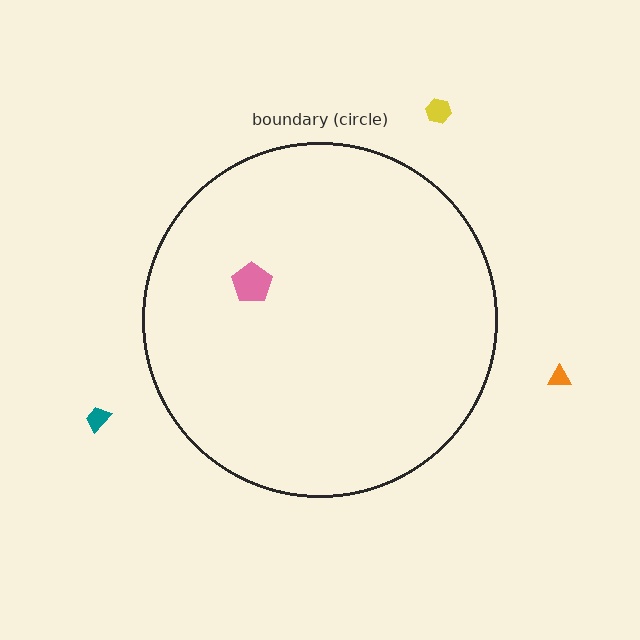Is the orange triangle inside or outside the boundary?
Outside.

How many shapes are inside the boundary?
1 inside, 3 outside.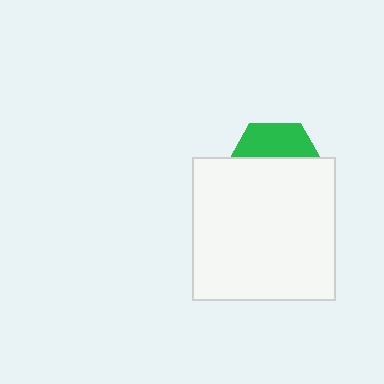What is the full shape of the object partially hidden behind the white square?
The partially hidden object is a green hexagon.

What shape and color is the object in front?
The object in front is a white square.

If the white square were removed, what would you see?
You would see the complete green hexagon.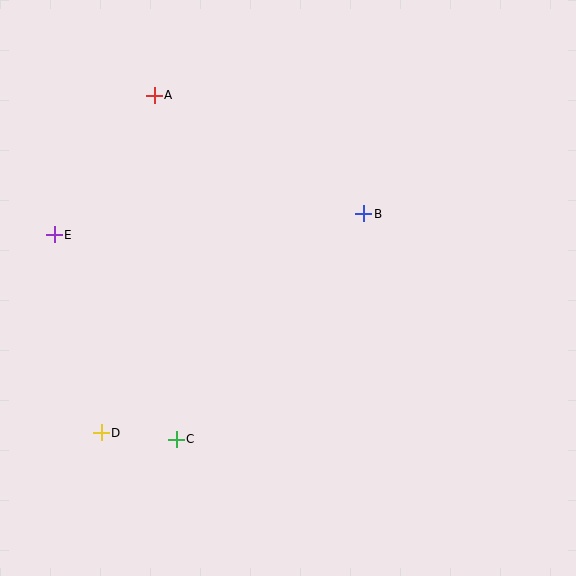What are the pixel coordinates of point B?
Point B is at (364, 214).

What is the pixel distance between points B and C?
The distance between B and C is 293 pixels.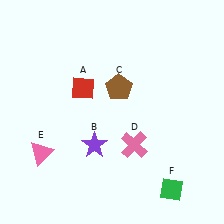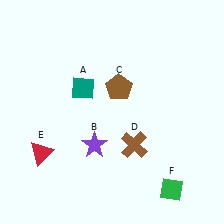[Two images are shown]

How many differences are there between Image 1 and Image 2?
There are 3 differences between the two images.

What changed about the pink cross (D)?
In Image 1, D is pink. In Image 2, it changed to brown.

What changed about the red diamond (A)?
In Image 1, A is red. In Image 2, it changed to teal.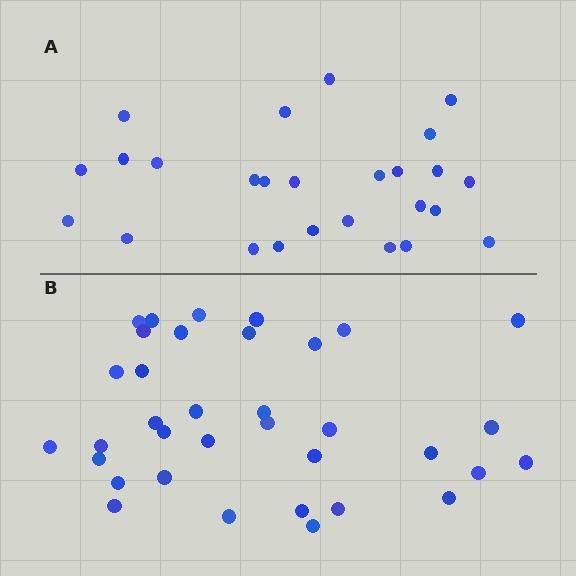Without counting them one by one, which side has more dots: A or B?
Region B (the bottom region) has more dots.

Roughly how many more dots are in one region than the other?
Region B has roughly 8 or so more dots than region A.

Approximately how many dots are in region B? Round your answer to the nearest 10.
About 40 dots. (The exact count is 35, which rounds to 40.)